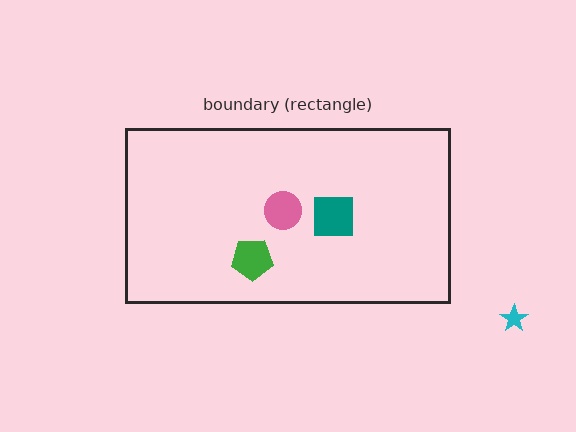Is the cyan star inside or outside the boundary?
Outside.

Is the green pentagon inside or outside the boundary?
Inside.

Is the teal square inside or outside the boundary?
Inside.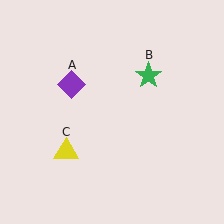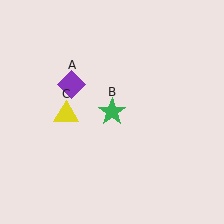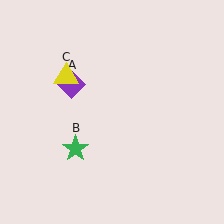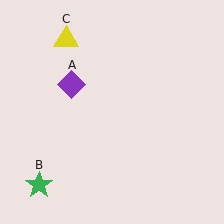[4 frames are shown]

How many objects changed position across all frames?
2 objects changed position: green star (object B), yellow triangle (object C).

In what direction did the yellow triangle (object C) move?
The yellow triangle (object C) moved up.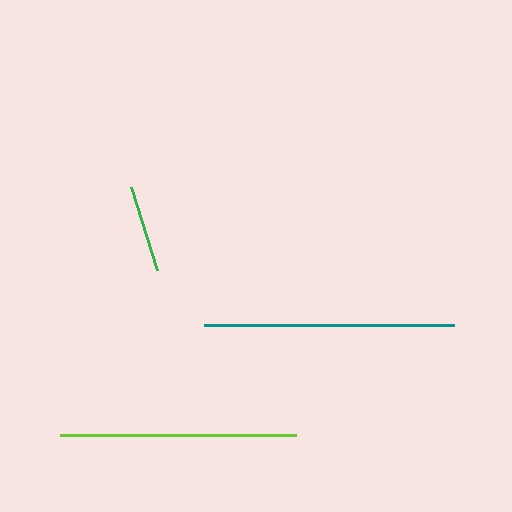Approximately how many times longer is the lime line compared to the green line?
The lime line is approximately 2.7 times the length of the green line.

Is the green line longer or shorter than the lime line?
The lime line is longer than the green line.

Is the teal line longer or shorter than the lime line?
The teal line is longer than the lime line.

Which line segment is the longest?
The teal line is the longest at approximately 250 pixels.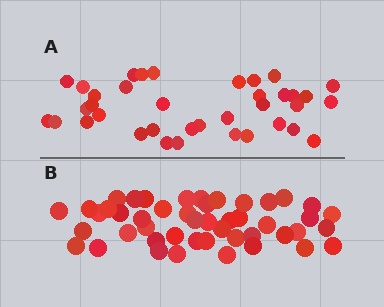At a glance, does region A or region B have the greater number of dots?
Region B (the bottom region) has more dots.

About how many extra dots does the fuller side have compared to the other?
Region B has roughly 10 or so more dots than region A.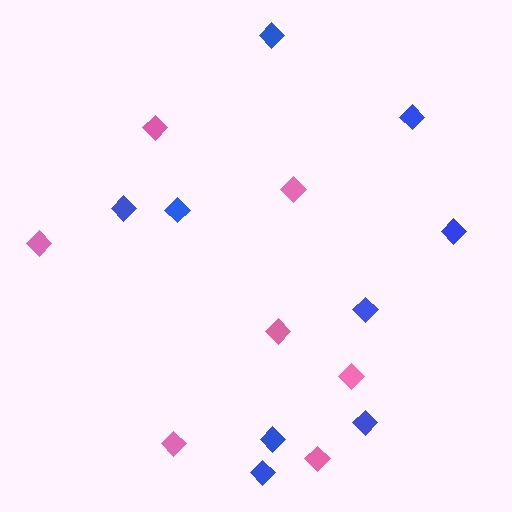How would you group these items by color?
There are 2 groups: one group of blue diamonds (9) and one group of pink diamonds (7).